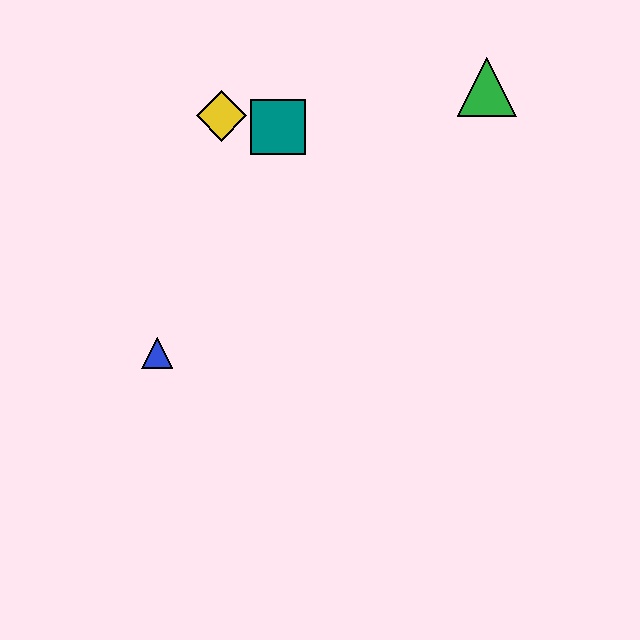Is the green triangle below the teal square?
No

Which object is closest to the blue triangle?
The yellow diamond is closest to the blue triangle.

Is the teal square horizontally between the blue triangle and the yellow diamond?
No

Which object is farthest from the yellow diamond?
The green triangle is farthest from the yellow diamond.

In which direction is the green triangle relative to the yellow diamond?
The green triangle is to the right of the yellow diamond.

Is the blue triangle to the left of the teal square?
Yes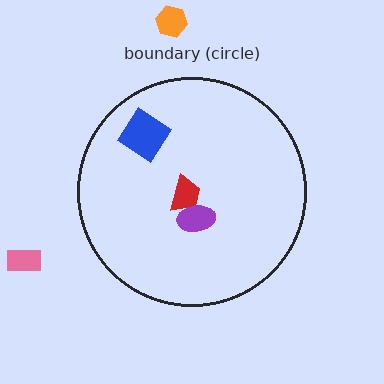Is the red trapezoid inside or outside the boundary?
Inside.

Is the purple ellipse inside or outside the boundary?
Inside.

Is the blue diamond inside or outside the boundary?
Inside.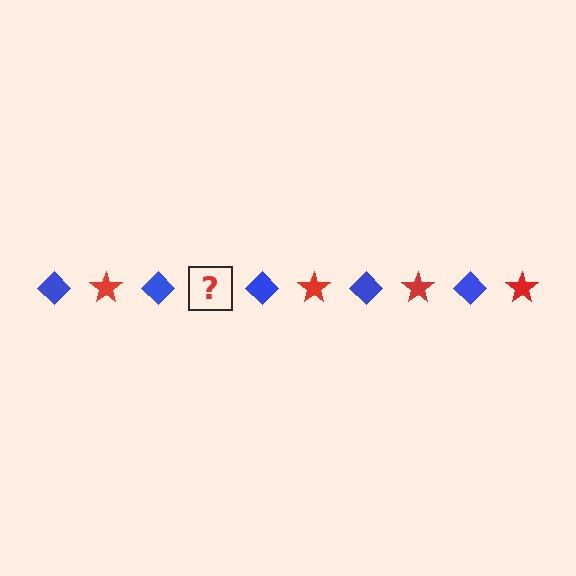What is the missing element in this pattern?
The missing element is a red star.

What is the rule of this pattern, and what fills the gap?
The rule is that the pattern alternates between blue diamond and red star. The gap should be filled with a red star.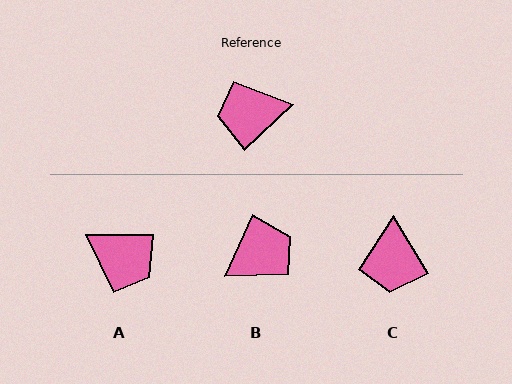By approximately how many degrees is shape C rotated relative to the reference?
Approximately 78 degrees counter-clockwise.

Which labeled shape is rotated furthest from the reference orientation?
B, about 158 degrees away.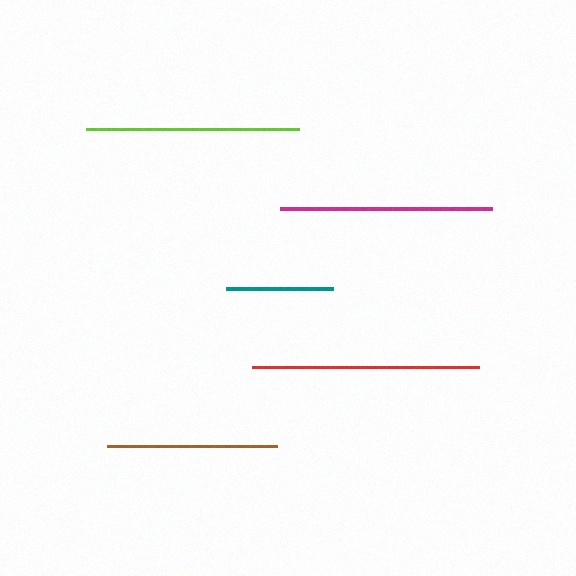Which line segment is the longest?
The red line is the longest at approximately 227 pixels.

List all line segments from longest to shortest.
From longest to shortest: red, lime, magenta, brown, teal.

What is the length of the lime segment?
The lime segment is approximately 212 pixels long.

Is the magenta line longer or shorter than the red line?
The red line is longer than the magenta line.